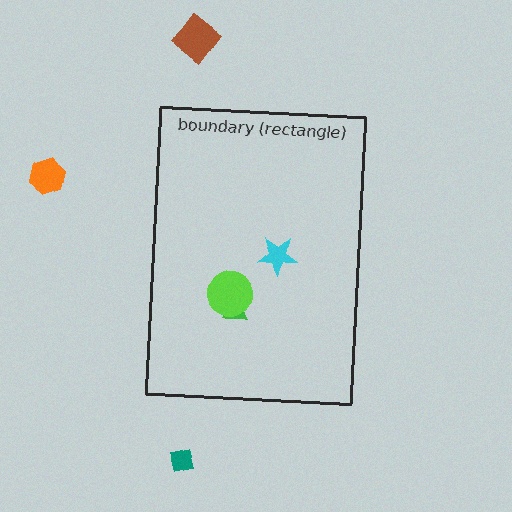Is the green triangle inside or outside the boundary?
Inside.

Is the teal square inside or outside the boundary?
Outside.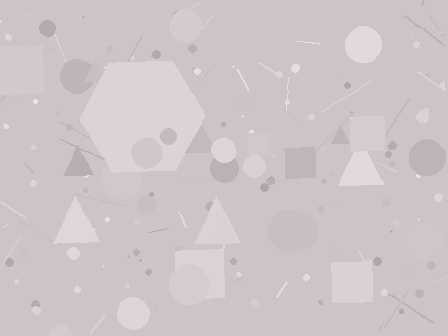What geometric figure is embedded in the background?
A hexagon is embedded in the background.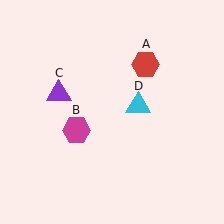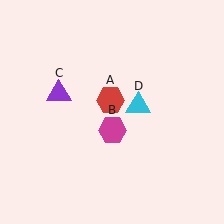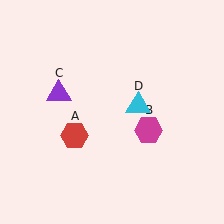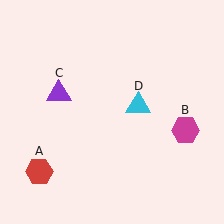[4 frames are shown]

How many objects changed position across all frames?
2 objects changed position: red hexagon (object A), magenta hexagon (object B).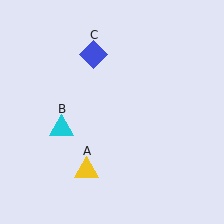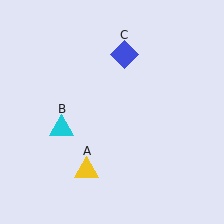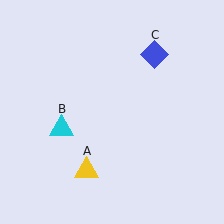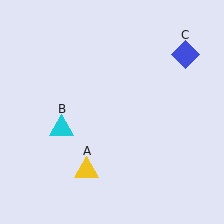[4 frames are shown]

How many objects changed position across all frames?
1 object changed position: blue diamond (object C).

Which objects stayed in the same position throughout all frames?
Yellow triangle (object A) and cyan triangle (object B) remained stationary.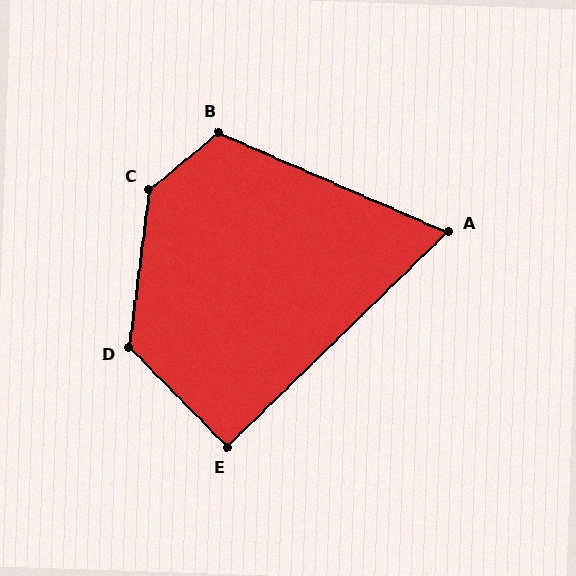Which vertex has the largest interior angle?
C, at approximately 137 degrees.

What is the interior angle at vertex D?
Approximately 128 degrees (obtuse).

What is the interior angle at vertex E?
Approximately 90 degrees (approximately right).